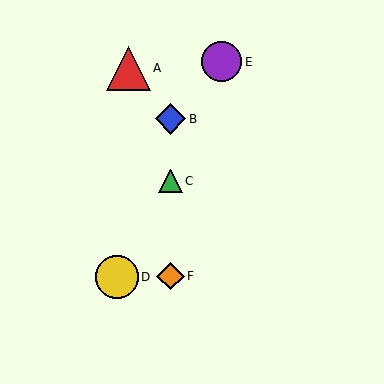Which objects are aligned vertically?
Objects B, C, F are aligned vertically.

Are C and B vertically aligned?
Yes, both are at x≈170.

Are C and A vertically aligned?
No, C is at x≈170 and A is at x≈128.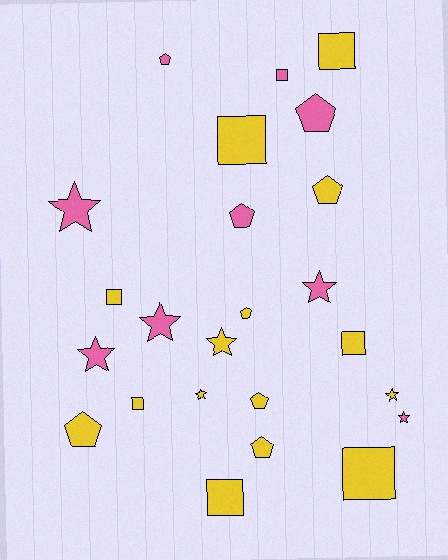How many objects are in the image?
There are 24 objects.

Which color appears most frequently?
Yellow, with 15 objects.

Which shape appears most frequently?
Pentagon, with 8 objects.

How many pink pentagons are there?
There are 3 pink pentagons.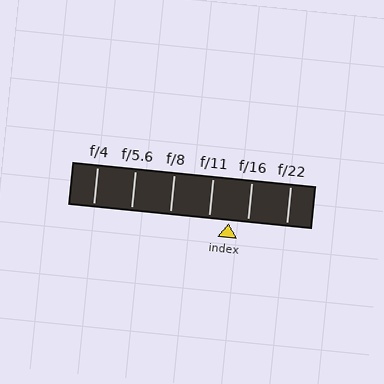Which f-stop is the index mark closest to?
The index mark is closest to f/16.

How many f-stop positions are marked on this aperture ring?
There are 6 f-stop positions marked.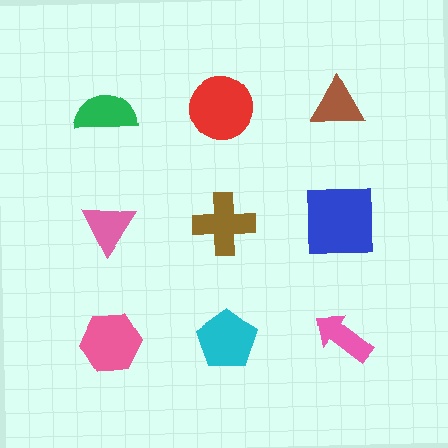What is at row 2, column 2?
A brown cross.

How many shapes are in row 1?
3 shapes.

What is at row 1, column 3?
A brown triangle.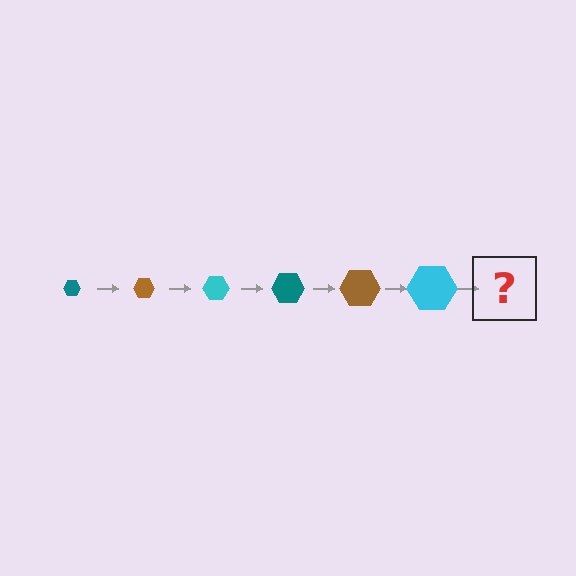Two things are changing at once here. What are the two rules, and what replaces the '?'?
The two rules are that the hexagon grows larger each step and the color cycles through teal, brown, and cyan. The '?' should be a teal hexagon, larger than the previous one.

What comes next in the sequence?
The next element should be a teal hexagon, larger than the previous one.